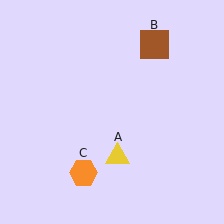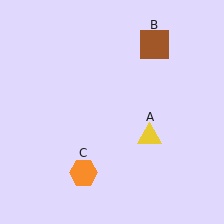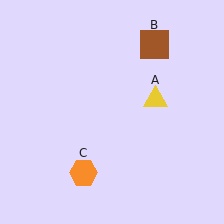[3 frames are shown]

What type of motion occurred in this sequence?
The yellow triangle (object A) rotated counterclockwise around the center of the scene.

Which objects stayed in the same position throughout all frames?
Brown square (object B) and orange hexagon (object C) remained stationary.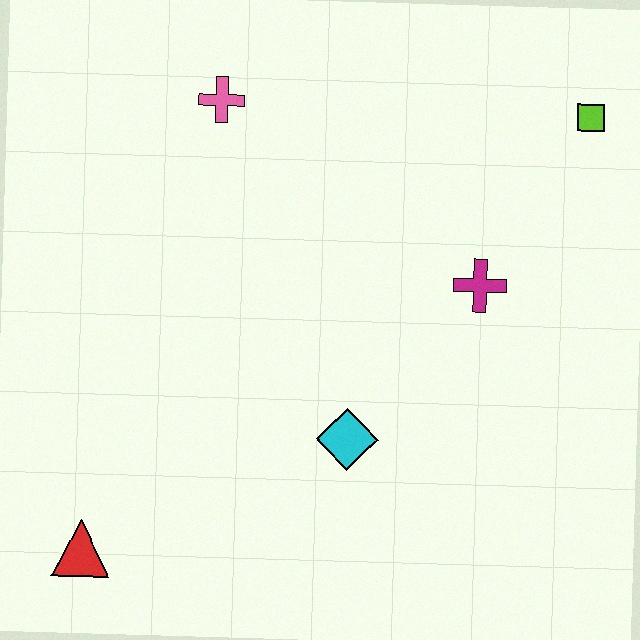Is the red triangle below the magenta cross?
Yes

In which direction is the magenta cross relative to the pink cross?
The magenta cross is to the right of the pink cross.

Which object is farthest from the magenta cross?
The red triangle is farthest from the magenta cross.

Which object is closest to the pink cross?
The magenta cross is closest to the pink cross.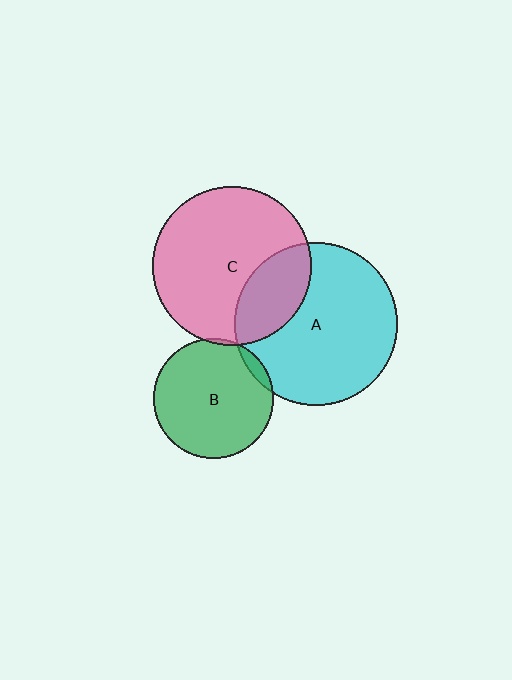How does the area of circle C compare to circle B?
Approximately 1.8 times.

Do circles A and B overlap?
Yes.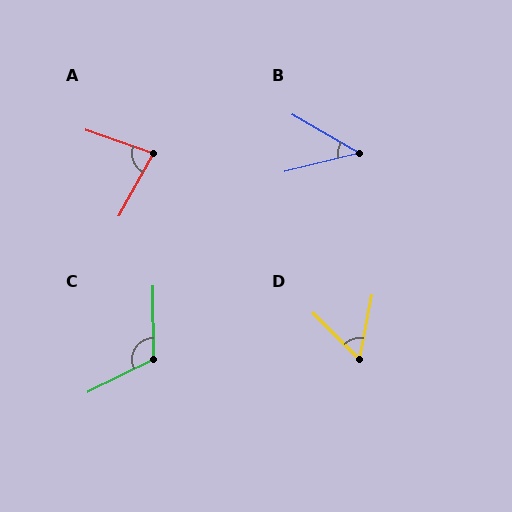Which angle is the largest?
C, at approximately 116 degrees.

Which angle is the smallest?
B, at approximately 44 degrees.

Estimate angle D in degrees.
Approximately 56 degrees.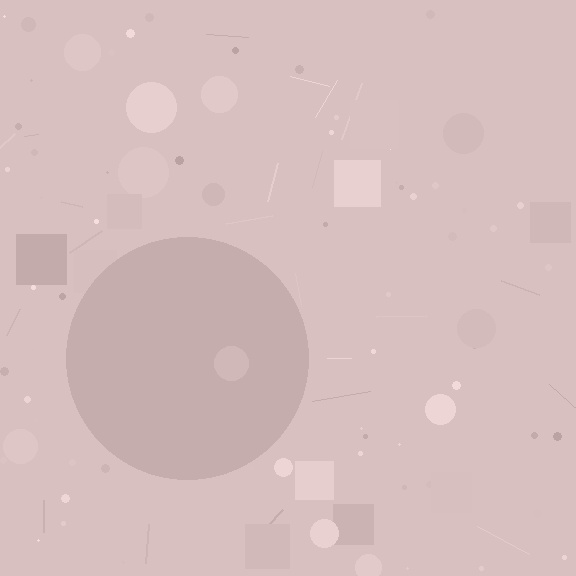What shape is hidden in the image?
A circle is hidden in the image.